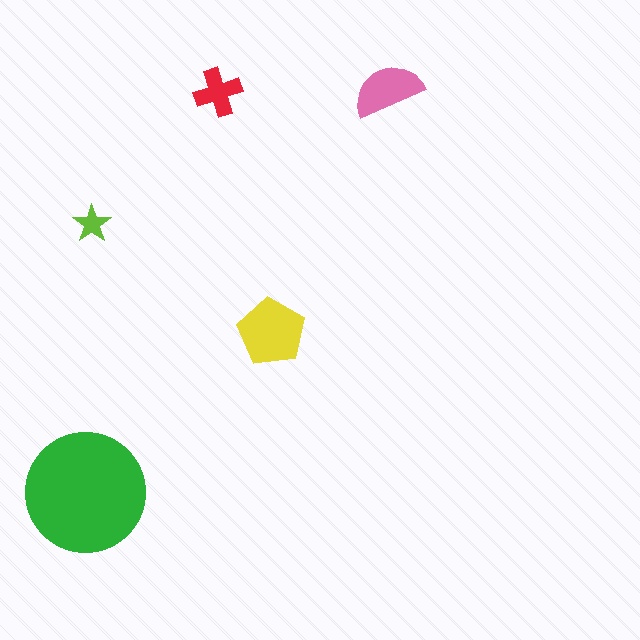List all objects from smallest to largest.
The lime star, the red cross, the pink semicircle, the yellow pentagon, the green circle.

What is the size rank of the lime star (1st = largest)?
5th.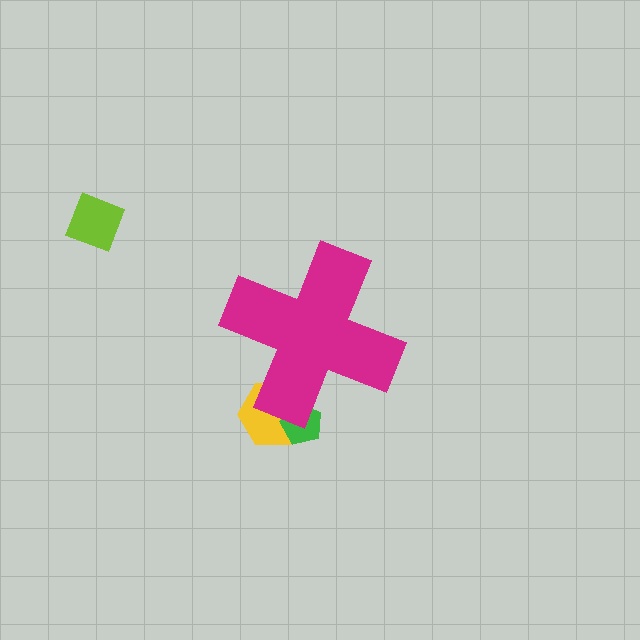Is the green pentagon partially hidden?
Yes, the green pentagon is partially hidden behind the magenta cross.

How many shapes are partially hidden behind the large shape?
2 shapes are partially hidden.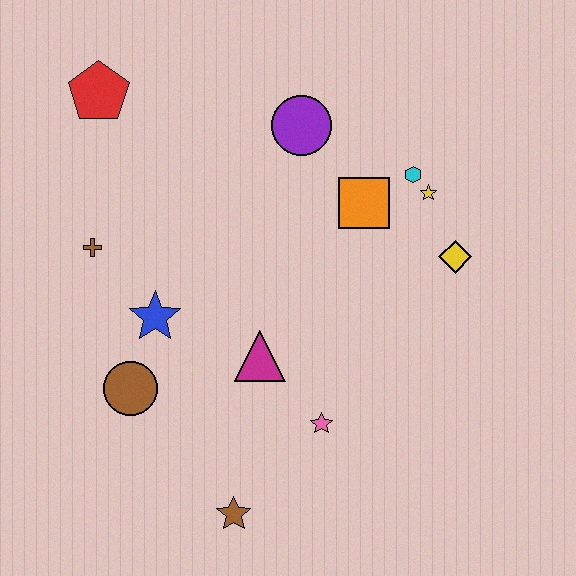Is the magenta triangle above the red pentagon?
No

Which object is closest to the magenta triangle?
The pink star is closest to the magenta triangle.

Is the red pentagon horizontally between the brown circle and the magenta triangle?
No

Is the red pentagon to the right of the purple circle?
No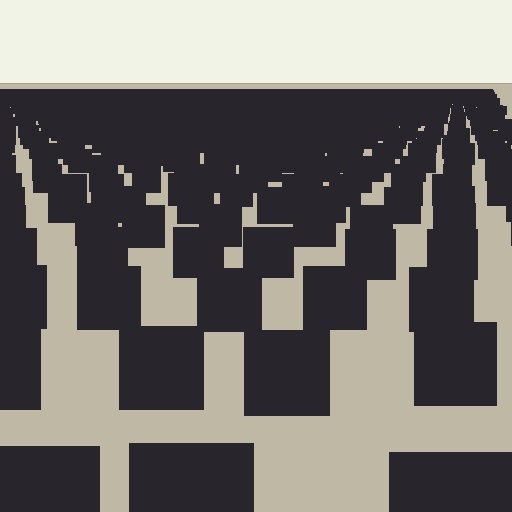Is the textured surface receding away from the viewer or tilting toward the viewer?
The surface is receding away from the viewer. Texture elements get smaller and denser toward the top.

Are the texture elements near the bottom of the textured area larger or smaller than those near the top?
Larger. Near the bottom, elements are closer to the viewer and appear at a bigger on-screen size.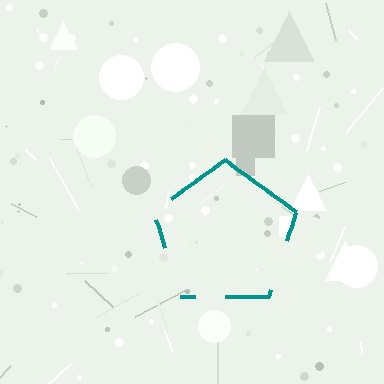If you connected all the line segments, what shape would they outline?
They would outline a pentagon.